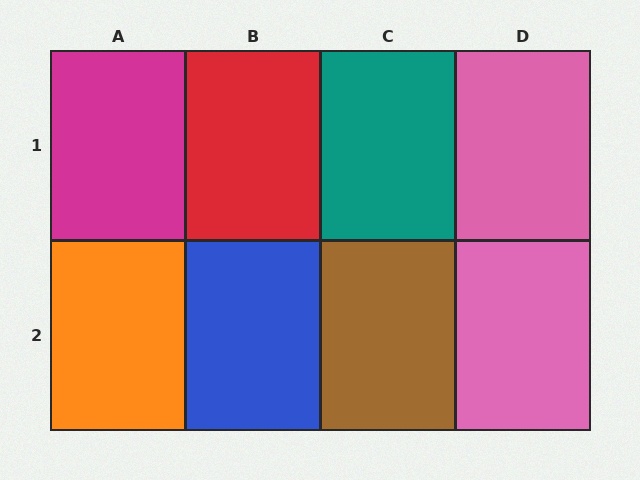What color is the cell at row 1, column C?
Teal.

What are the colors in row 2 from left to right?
Orange, blue, brown, pink.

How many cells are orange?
1 cell is orange.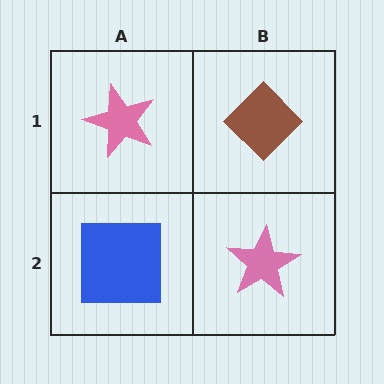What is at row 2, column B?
A pink star.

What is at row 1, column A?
A pink star.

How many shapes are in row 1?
2 shapes.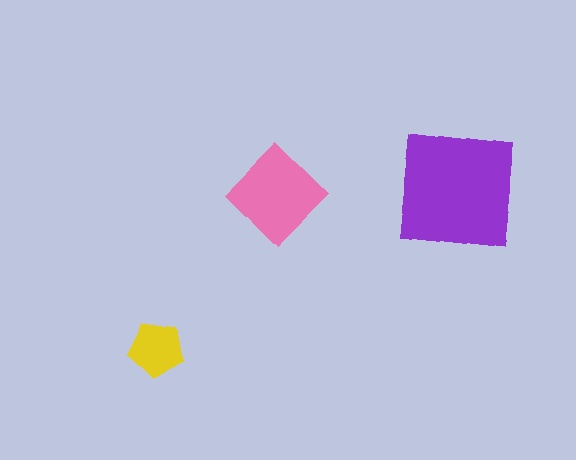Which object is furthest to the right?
The purple square is rightmost.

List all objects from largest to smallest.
The purple square, the pink diamond, the yellow pentagon.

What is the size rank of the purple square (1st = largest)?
1st.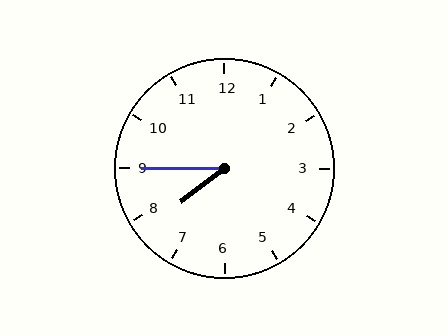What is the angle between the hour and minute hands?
Approximately 38 degrees.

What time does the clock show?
7:45.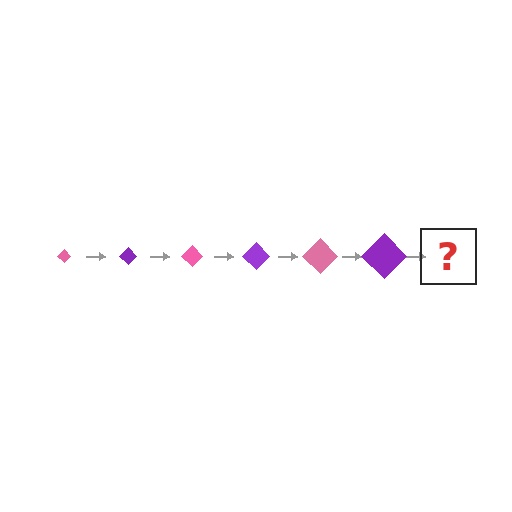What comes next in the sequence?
The next element should be a pink diamond, larger than the previous one.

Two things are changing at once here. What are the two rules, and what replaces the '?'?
The two rules are that the diamond grows larger each step and the color cycles through pink and purple. The '?' should be a pink diamond, larger than the previous one.